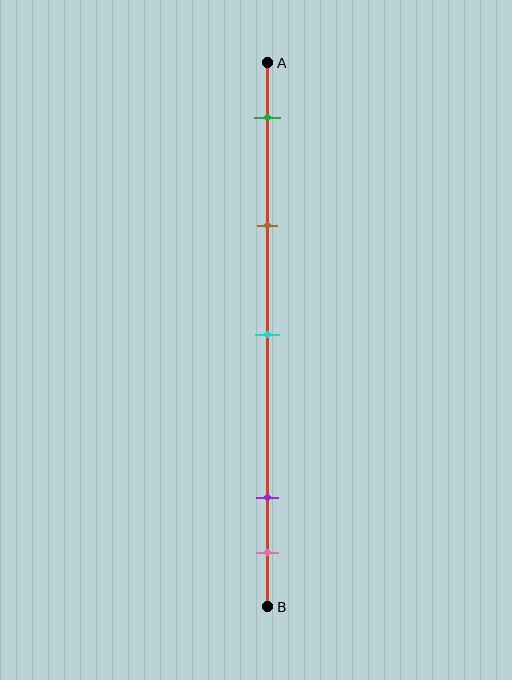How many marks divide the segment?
There are 5 marks dividing the segment.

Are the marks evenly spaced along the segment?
No, the marks are not evenly spaced.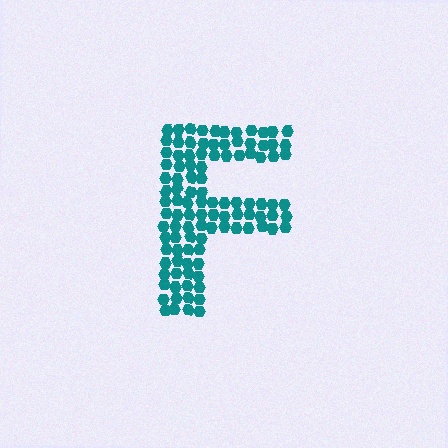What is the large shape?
The large shape is the letter F.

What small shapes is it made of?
It is made of small hexagons.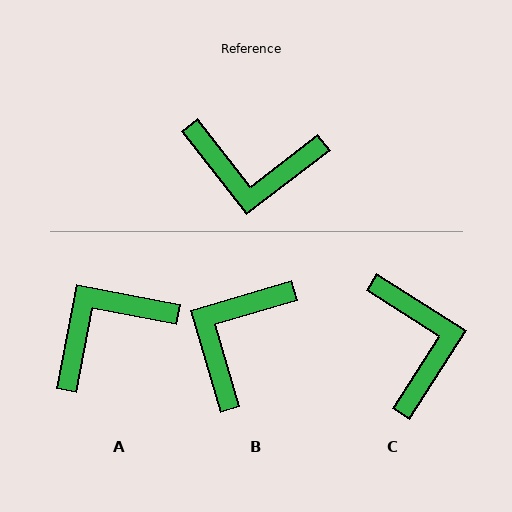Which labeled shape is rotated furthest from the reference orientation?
A, about 139 degrees away.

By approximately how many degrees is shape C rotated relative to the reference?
Approximately 110 degrees counter-clockwise.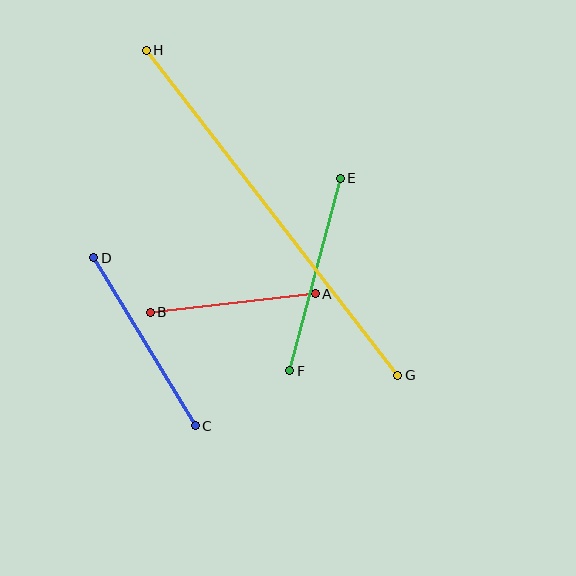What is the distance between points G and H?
The distance is approximately 410 pixels.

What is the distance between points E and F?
The distance is approximately 199 pixels.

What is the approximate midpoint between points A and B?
The midpoint is at approximately (233, 303) pixels.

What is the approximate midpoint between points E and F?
The midpoint is at approximately (315, 274) pixels.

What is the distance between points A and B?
The distance is approximately 166 pixels.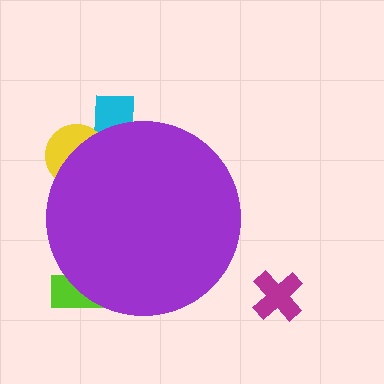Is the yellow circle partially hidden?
Yes, the yellow circle is partially hidden behind the purple circle.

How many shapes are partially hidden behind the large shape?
3 shapes are partially hidden.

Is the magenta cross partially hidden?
No, the magenta cross is fully visible.